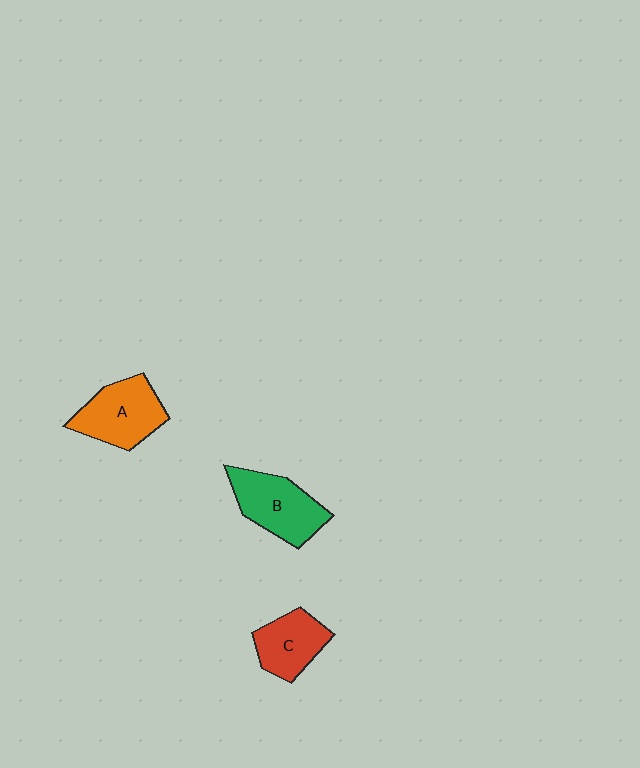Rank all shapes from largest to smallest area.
From largest to smallest: B (green), A (orange), C (red).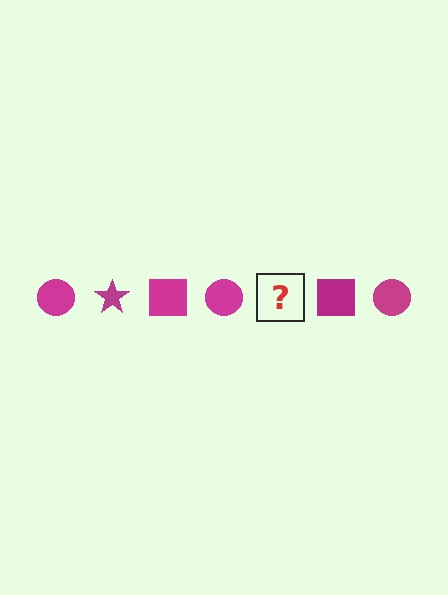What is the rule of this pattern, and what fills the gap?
The rule is that the pattern cycles through circle, star, square shapes in magenta. The gap should be filled with a magenta star.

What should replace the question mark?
The question mark should be replaced with a magenta star.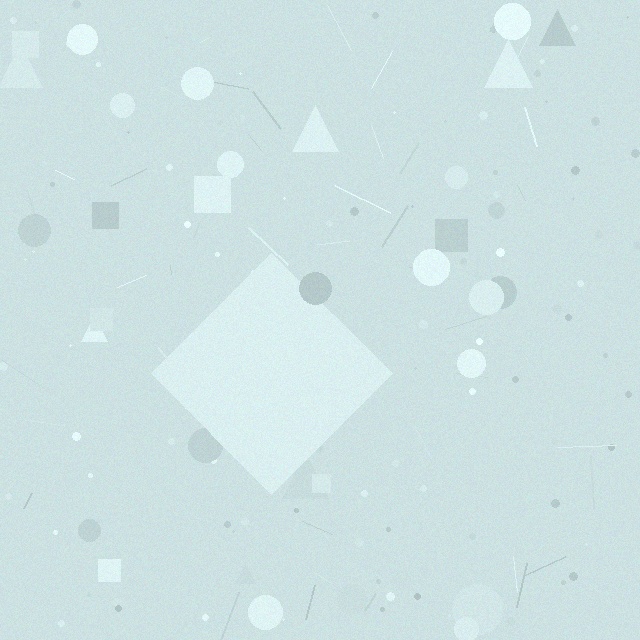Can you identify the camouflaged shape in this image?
The camouflaged shape is a diamond.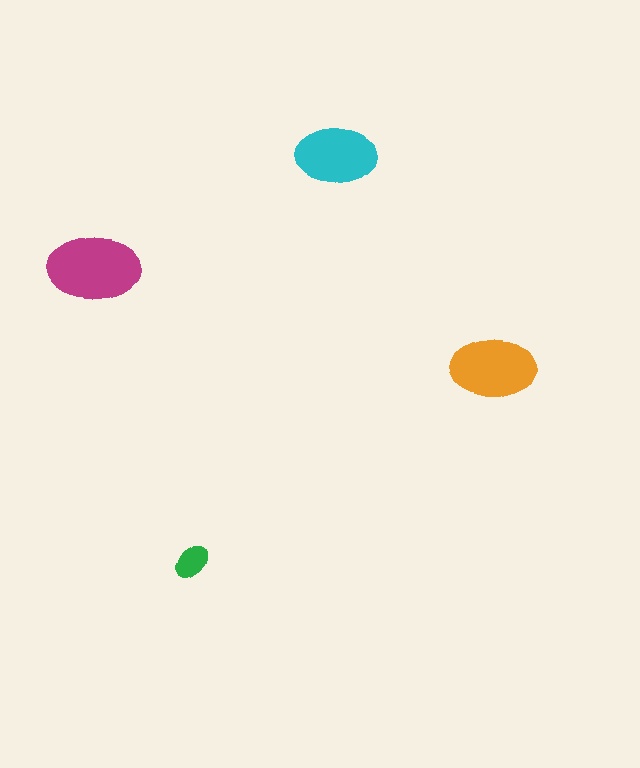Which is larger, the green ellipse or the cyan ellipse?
The cyan one.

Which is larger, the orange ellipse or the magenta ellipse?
The magenta one.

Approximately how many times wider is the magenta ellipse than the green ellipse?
About 2.5 times wider.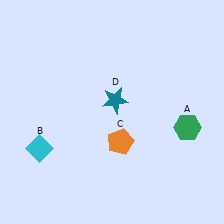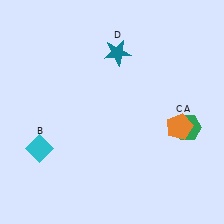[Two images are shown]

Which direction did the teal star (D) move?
The teal star (D) moved up.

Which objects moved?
The objects that moved are: the orange pentagon (C), the teal star (D).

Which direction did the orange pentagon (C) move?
The orange pentagon (C) moved right.